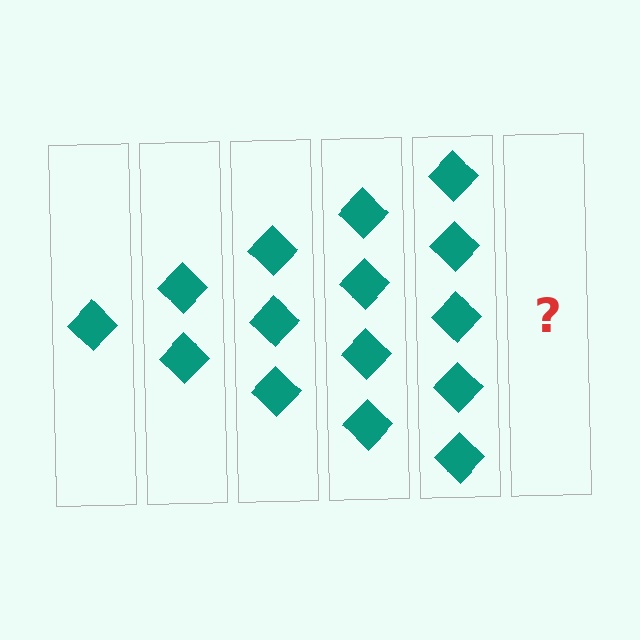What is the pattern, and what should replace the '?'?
The pattern is that each step adds one more diamond. The '?' should be 6 diamonds.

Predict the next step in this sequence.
The next step is 6 diamonds.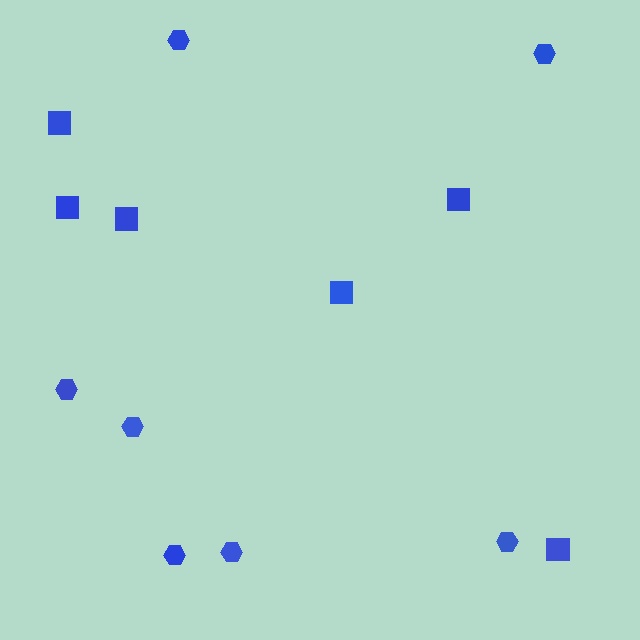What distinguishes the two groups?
There are 2 groups: one group of hexagons (7) and one group of squares (6).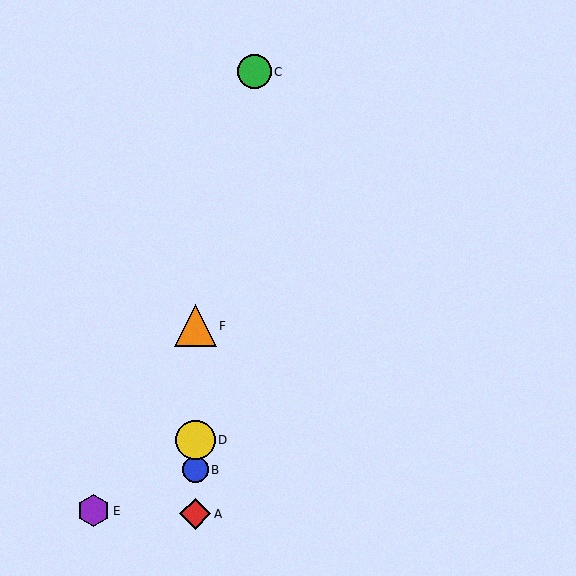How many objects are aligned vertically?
4 objects (A, B, D, F) are aligned vertically.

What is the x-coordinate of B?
Object B is at x≈195.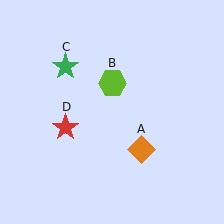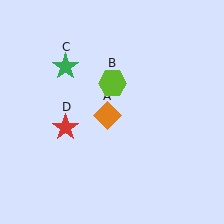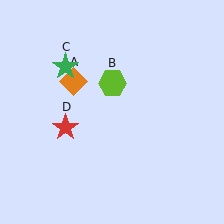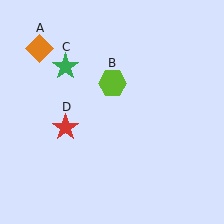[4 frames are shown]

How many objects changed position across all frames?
1 object changed position: orange diamond (object A).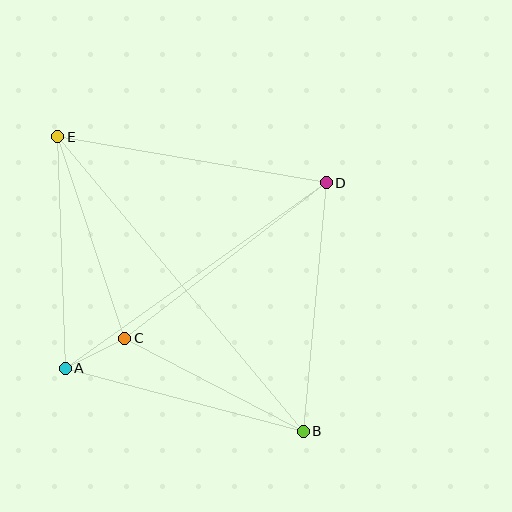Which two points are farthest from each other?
Points B and E are farthest from each other.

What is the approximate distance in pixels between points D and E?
The distance between D and E is approximately 272 pixels.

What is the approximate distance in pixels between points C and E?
The distance between C and E is approximately 213 pixels.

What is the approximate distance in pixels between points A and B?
The distance between A and B is approximately 246 pixels.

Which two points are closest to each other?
Points A and C are closest to each other.